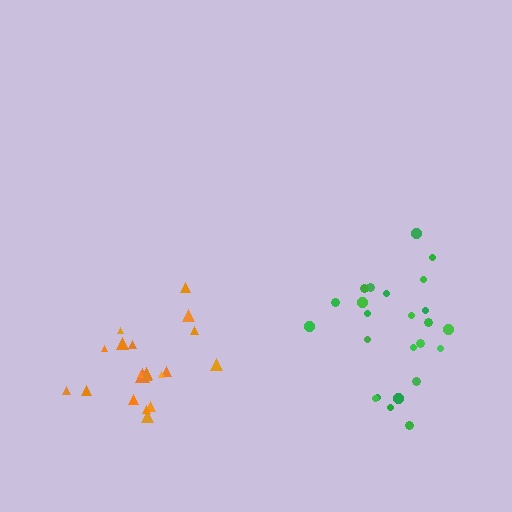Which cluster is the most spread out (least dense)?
Green.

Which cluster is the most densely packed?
Orange.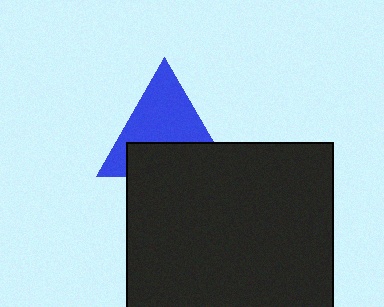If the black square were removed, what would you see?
You would see the complete blue triangle.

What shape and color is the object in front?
The object in front is a black square.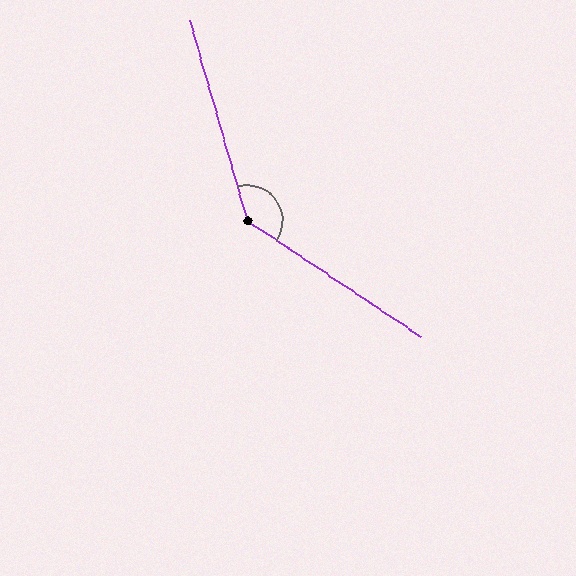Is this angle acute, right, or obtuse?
It is obtuse.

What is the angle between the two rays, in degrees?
Approximately 140 degrees.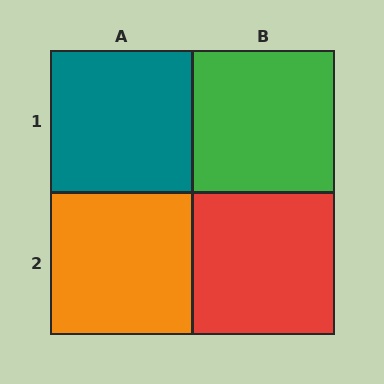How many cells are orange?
1 cell is orange.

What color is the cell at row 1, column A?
Teal.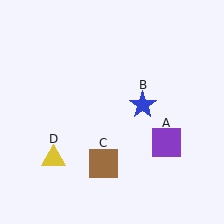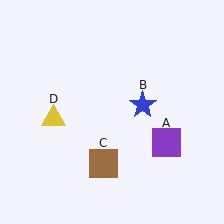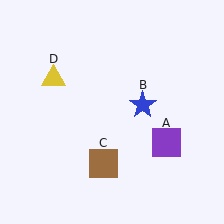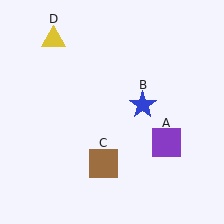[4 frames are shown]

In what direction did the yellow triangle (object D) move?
The yellow triangle (object D) moved up.